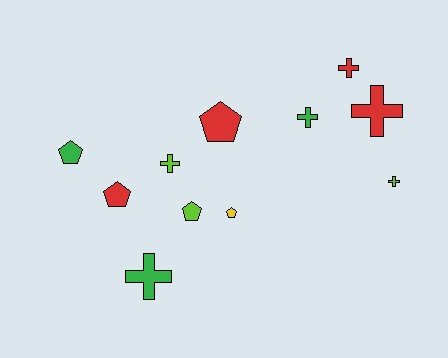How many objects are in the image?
There are 11 objects.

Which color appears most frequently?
Red, with 4 objects.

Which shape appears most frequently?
Cross, with 6 objects.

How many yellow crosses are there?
There are no yellow crosses.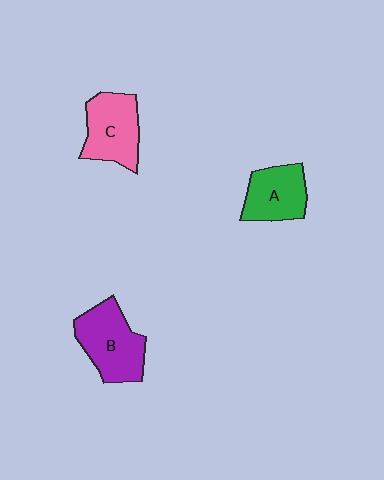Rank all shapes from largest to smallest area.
From largest to smallest: B (purple), C (pink), A (green).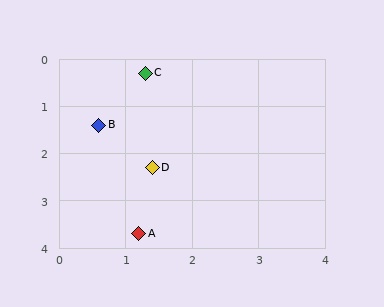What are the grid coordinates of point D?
Point D is at approximately (1.4, 2.3).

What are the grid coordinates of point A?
Point A is at approximately (1.2, 3.7).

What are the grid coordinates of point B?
Point B is at approximately (0.6, 1.4).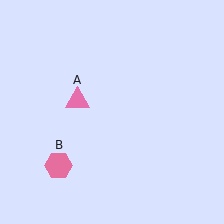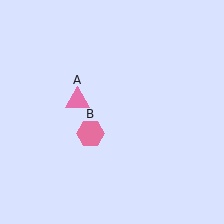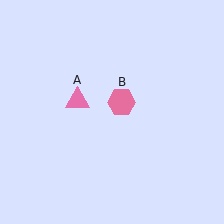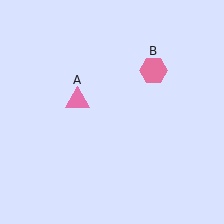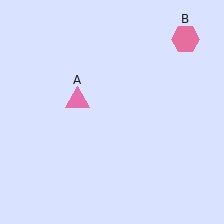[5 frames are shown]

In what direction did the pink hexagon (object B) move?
The pink hexagon (object B) moved up and to the right.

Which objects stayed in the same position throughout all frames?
Pink triangle (object A) remained stationary.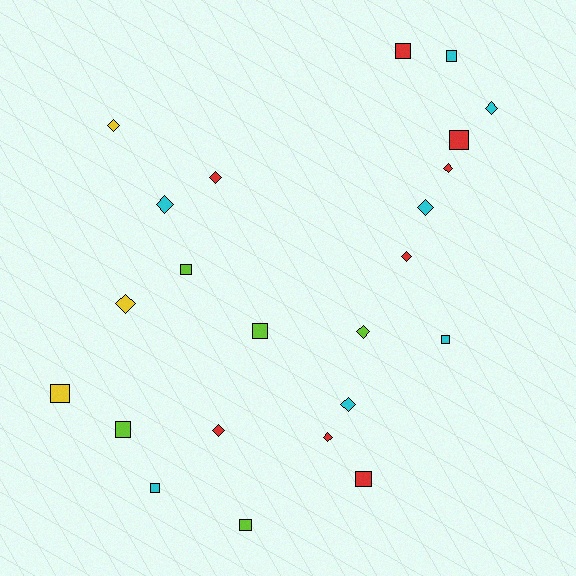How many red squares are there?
There are 3 red squares.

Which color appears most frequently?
Red, with 8 objects.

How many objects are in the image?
There are 23 objects.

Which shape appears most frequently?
Diamond, with 12 objects.